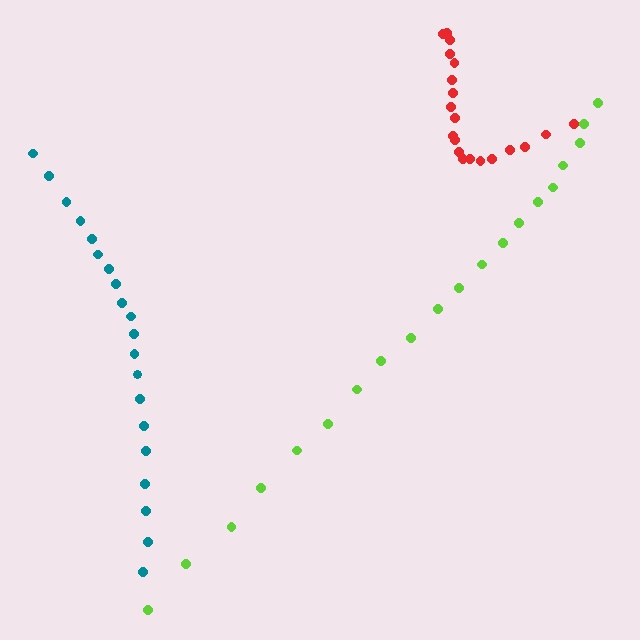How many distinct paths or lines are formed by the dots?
There are 3 distinct paths.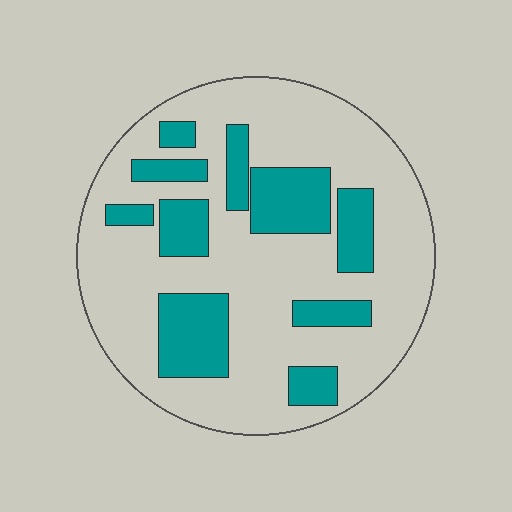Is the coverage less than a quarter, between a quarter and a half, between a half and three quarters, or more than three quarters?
Between a quarter and a half.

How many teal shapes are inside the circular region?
10.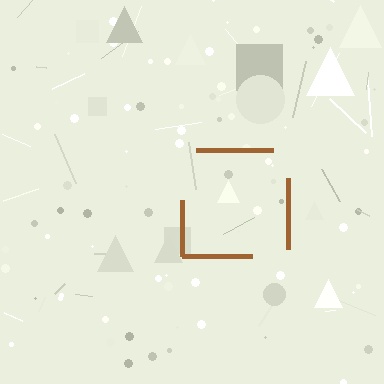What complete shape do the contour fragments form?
The contour fragments form a square.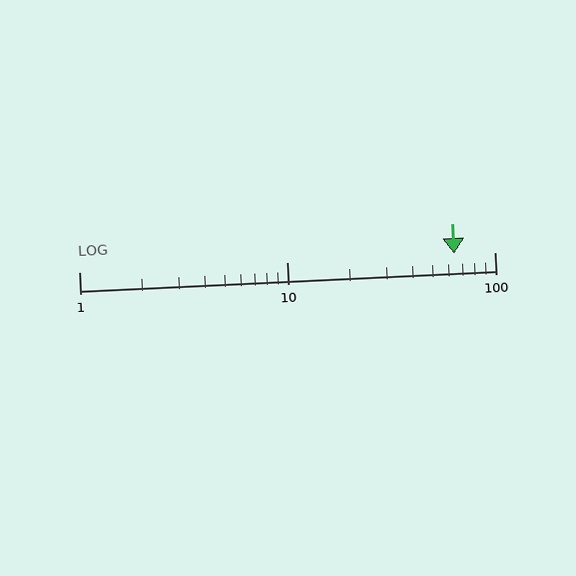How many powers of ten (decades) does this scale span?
The scale spans 2 decades, from 1 to 100.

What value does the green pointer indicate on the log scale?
The pointer indicates approximately 64.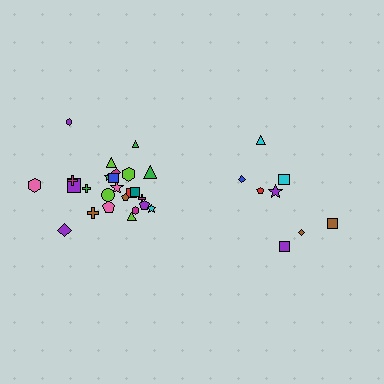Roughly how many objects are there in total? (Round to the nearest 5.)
Roughly 35 objects in total.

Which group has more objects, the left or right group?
The left group.